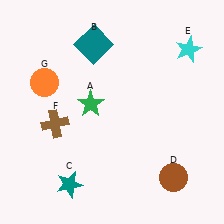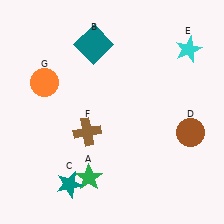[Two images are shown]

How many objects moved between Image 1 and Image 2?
3 objects moved between the two images.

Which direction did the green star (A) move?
The green star (A) moved down.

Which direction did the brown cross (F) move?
The brown cross (F) moved right.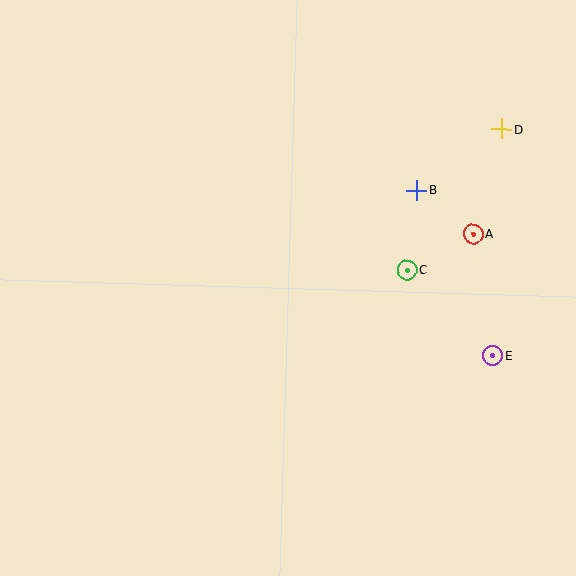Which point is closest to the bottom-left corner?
Point C is closest to the bottom-left corner.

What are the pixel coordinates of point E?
Point E is at (493, 356).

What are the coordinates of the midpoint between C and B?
The midpoint between C and B is at (412, 230).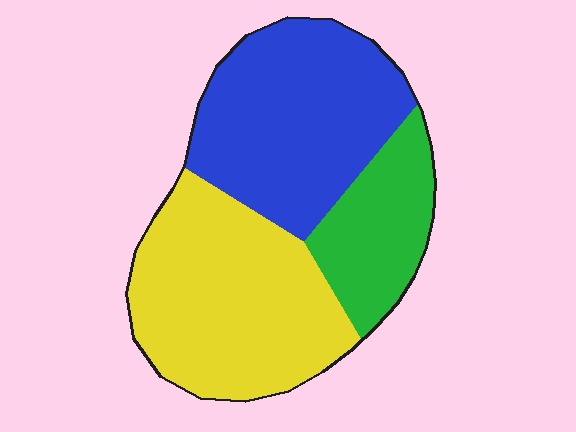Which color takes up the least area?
Green, at roughly 20%.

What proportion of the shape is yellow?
Yellow takes up about two fifths (2/5) of the shape.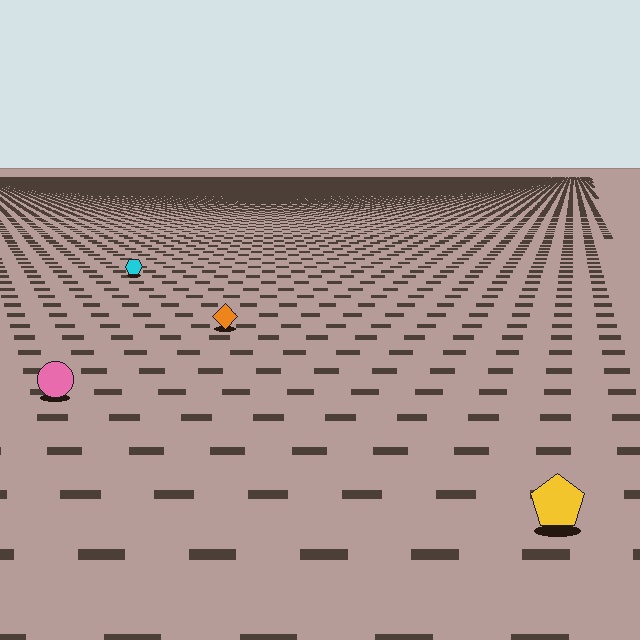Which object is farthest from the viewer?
The cyan hexagon is farthest from the viewer. It appears smaller and the ground texture around it is denser.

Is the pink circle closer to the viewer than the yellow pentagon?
No. The yellow pentagon is closer — you can tell from the texture gradient: the ground texture is coarser near it.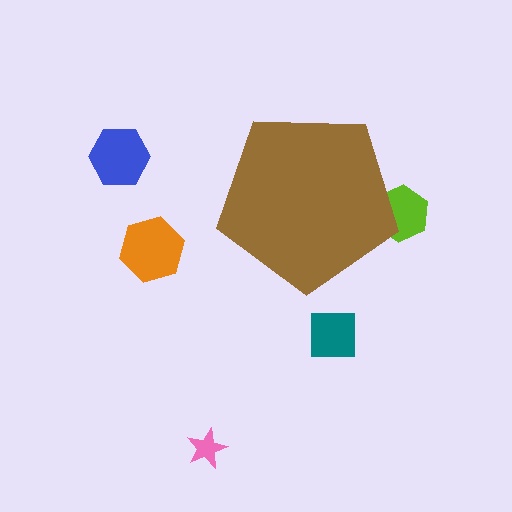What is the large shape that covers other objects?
A brown pentagon.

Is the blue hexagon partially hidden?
No, the blue hexagon is fully visible.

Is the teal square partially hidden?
No, the teal square is fully visible.